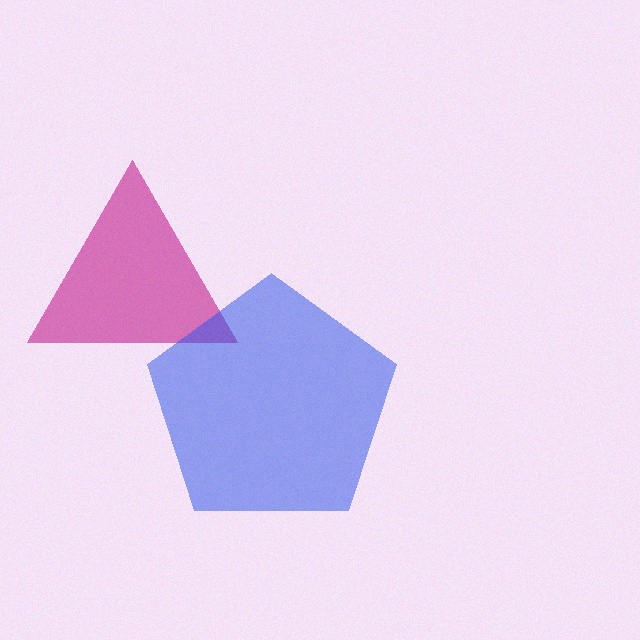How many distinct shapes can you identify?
There are 2 distinct shapes: a magenta triangle, a blue pentagon.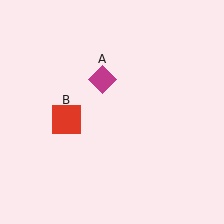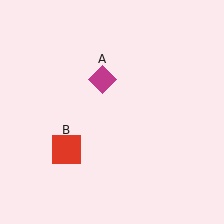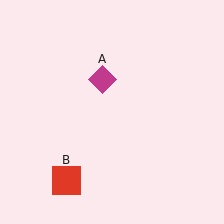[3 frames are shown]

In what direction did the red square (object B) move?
The red square (object B) moved down.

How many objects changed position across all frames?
1 object changed position: red square (object B).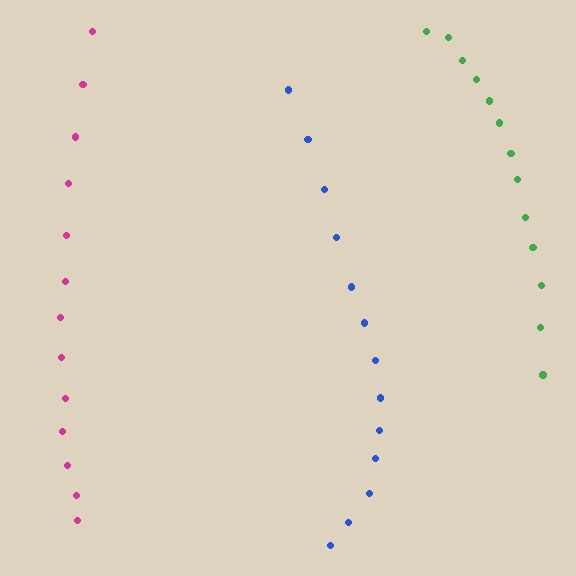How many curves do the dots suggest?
There are 3 distinct paths.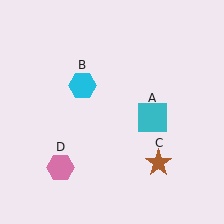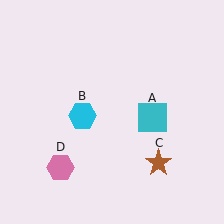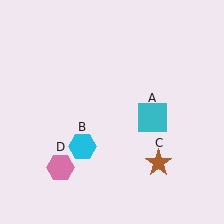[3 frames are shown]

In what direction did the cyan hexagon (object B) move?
The cyan hexagon (object B) moved down.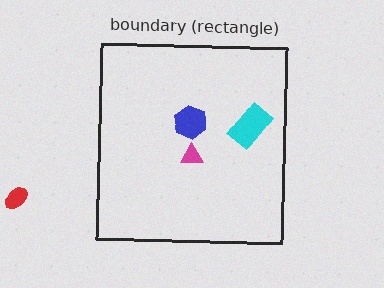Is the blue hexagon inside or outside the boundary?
Inside.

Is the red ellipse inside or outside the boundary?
Outside.